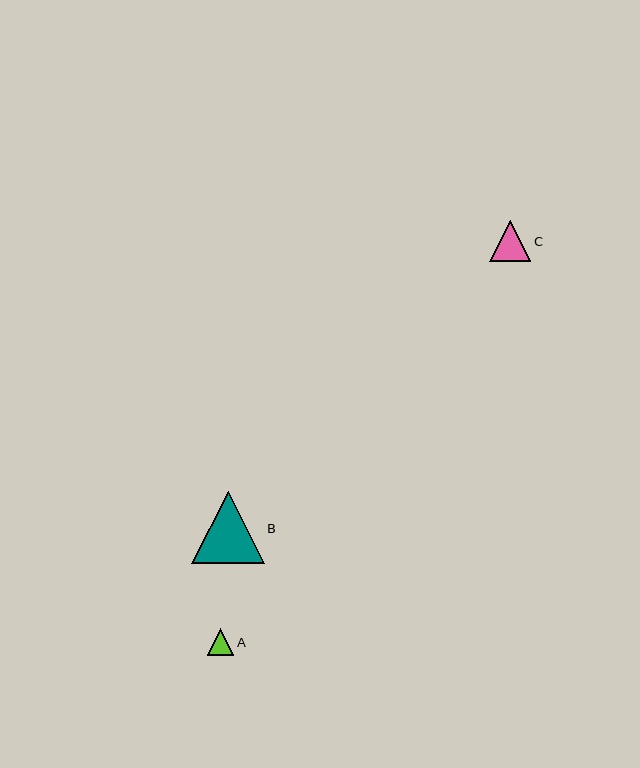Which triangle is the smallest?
Triangle A is the smallest with a size of approximately 26 pixels.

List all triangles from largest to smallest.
From largest to smallest: B, C, A.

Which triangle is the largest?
Triangle B is the largest with a size of approximately 73 pixels.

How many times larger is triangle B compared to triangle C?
Triangle B is approximately 1.8 times the size of triangle C.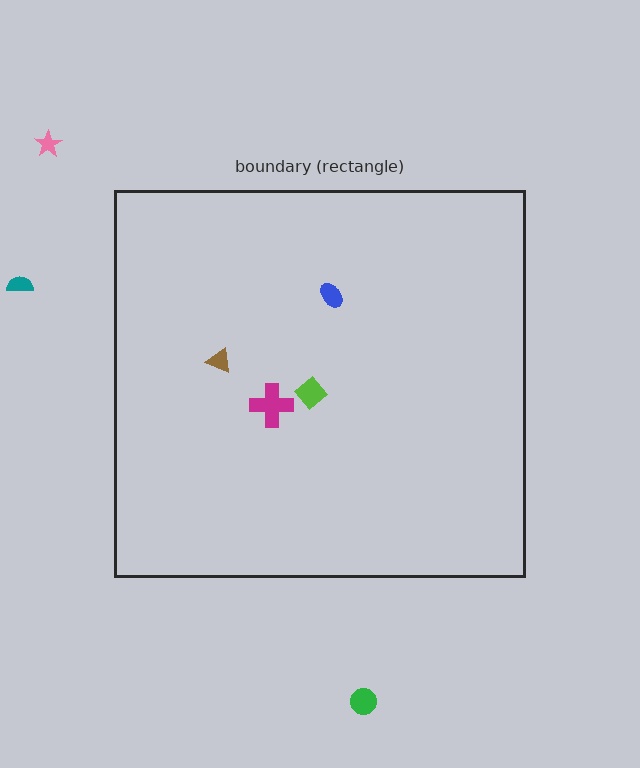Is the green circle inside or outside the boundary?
Outside.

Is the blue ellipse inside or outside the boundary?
Inside.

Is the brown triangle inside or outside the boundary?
Inside.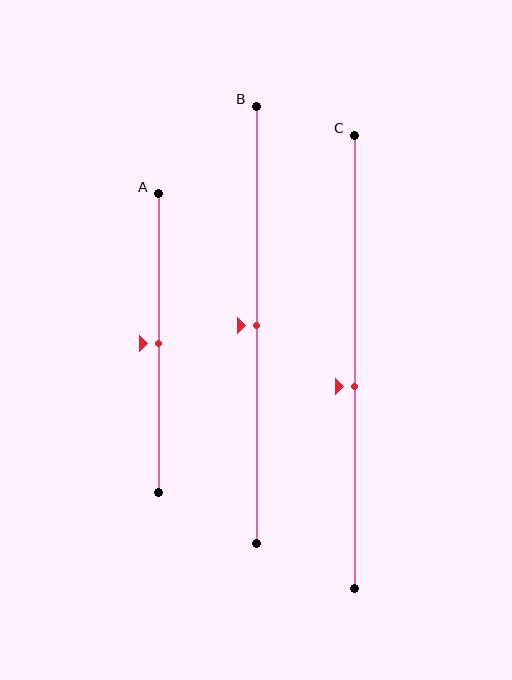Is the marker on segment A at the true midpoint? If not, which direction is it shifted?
Yes, the marker on segment A is at the true midpoint.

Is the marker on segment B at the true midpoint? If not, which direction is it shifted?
Yes, the marker on segment B is at the true midpoint.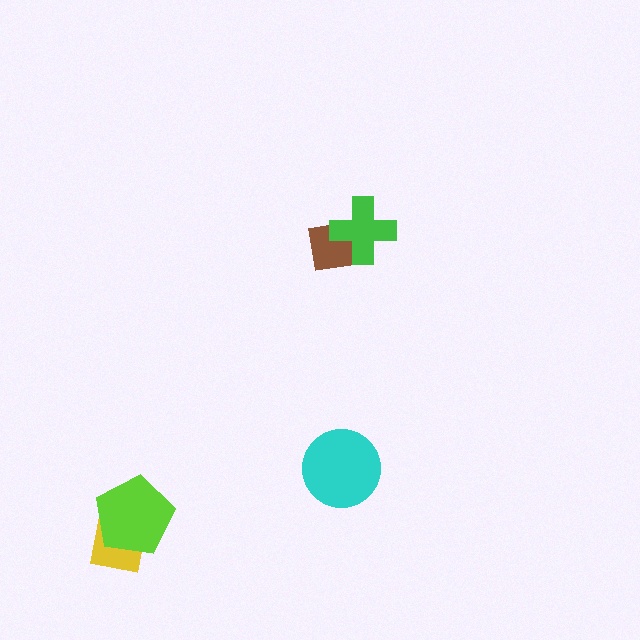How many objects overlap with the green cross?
1 object overlaps with the green cross.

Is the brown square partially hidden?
Yes, it is partially covered by another shape.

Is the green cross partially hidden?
No, no other shape covers it.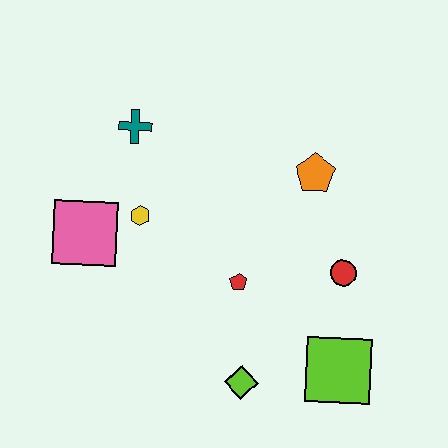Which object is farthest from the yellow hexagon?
The lime square is farthest from the yellow hexagon.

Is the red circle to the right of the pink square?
Yes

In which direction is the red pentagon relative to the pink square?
The red pentagon is to the right of the pink square.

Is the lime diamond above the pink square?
No